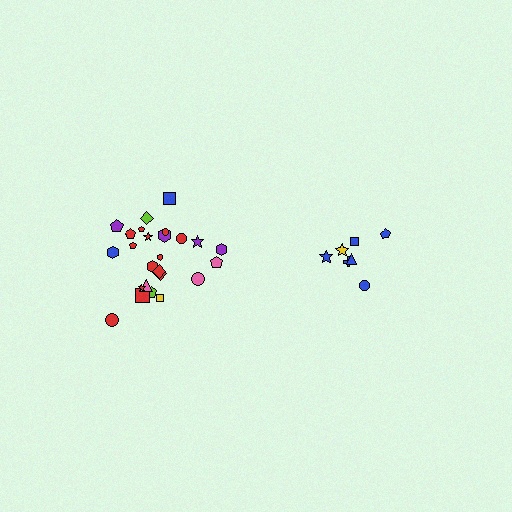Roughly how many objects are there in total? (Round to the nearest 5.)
Roughly 30 objects in total.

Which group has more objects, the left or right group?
The left group.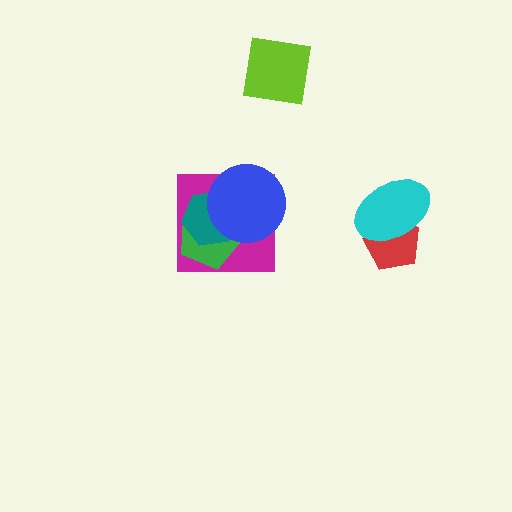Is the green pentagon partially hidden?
Yes, it is partially covered by another shape.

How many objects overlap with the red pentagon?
1 object overlaps with the red pentagon.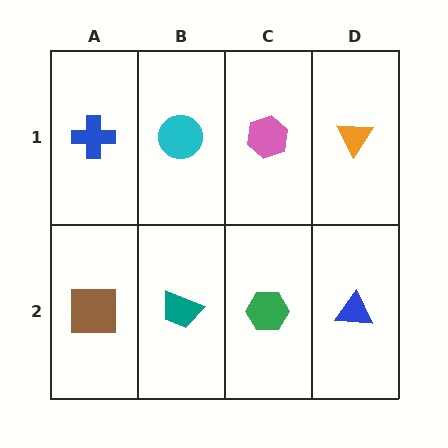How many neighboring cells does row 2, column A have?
2.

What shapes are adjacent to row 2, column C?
A pink hexagon (row 1, column C), a teal trapezoid (row 2, column B), a blue triangle (row 2, column D).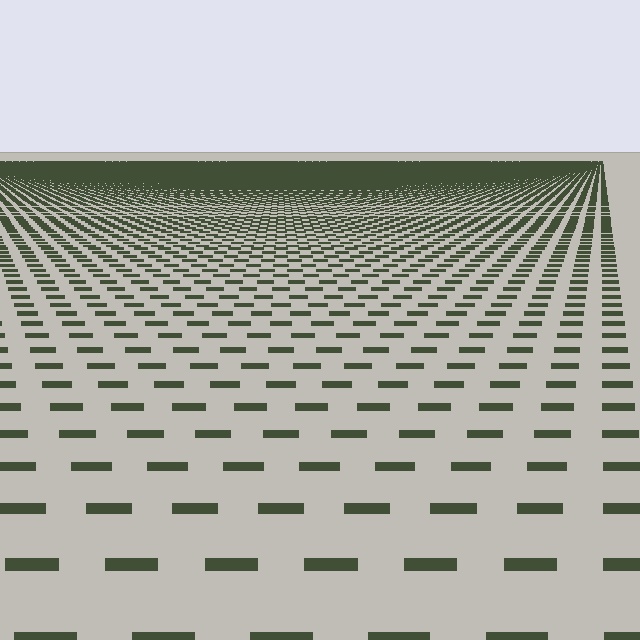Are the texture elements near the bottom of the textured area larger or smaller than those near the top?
Larger. Near the bottom, elements are closer to the viewer and appear at a bigger on-screen size.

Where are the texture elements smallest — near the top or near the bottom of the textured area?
Near the top.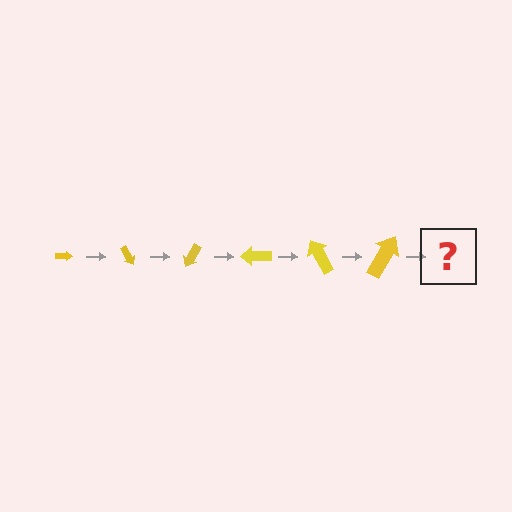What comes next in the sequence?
The next element should be an arrow, larger than the previous one and rotated 360 degrees from the start.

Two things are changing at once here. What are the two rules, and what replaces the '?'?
The two rules are that the arrow grows larger each step and it rotates 60 degrees each step. The '?' should be an arrow, larger than the previous one and rotated 360 degrees from the start.